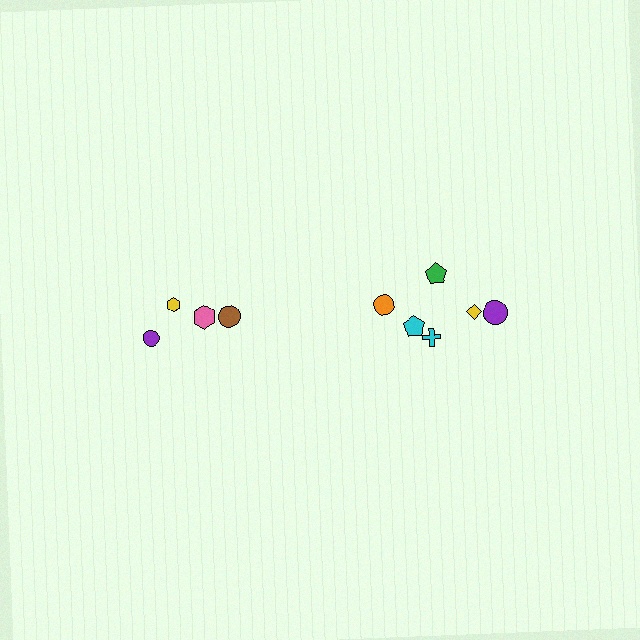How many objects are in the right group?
There are 6 objects.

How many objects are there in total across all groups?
There are 10 objects.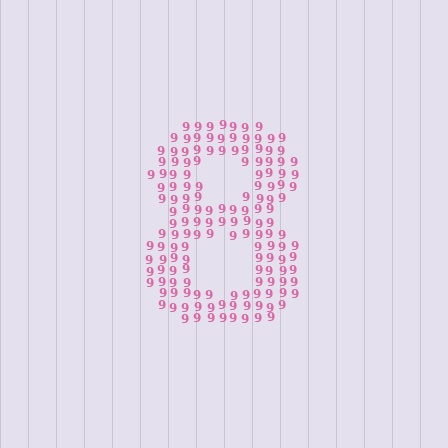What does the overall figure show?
The overall figure shows the digit 8.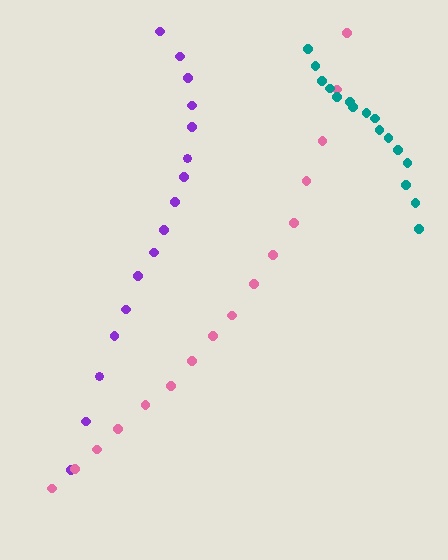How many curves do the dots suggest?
There are 3 distinct paths.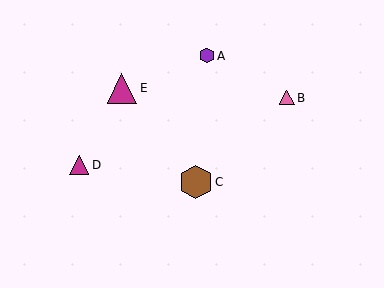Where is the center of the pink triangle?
The center of the pink triangle is at (287, 98).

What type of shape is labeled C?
Shape C is a brown hexagon.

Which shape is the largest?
The brown hexagon (labeled C) is the largest.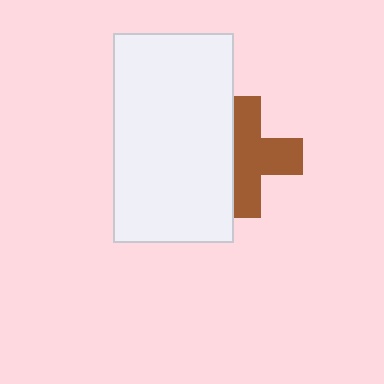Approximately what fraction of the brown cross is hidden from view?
Roughly 36% of the brown cross is hidden behind the white rectangle.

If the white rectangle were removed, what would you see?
You would see the complete brown cross.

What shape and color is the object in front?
The object in front is a white rectangle.